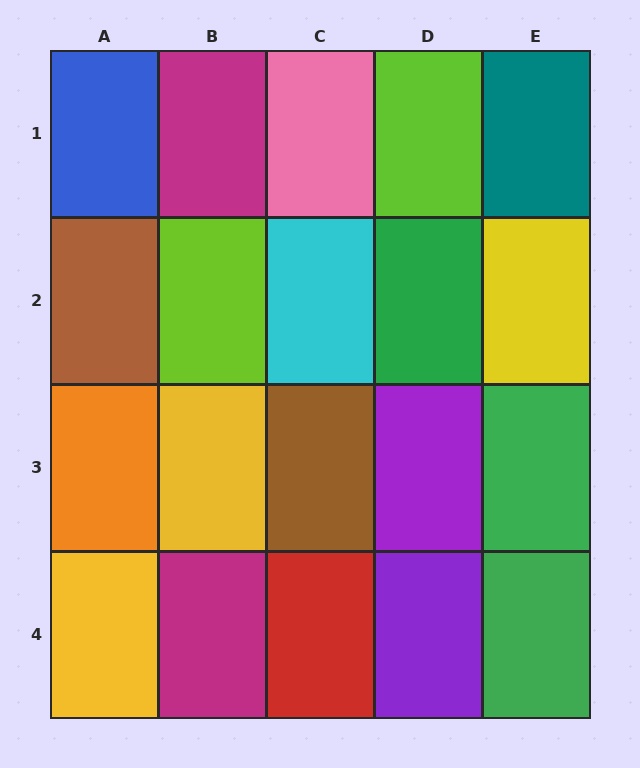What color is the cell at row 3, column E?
Green.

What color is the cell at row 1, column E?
Teal.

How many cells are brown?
2 cells are brown.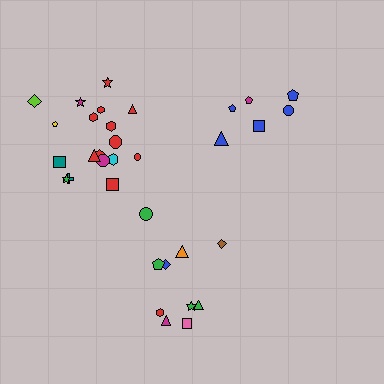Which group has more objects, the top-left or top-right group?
The top-left group.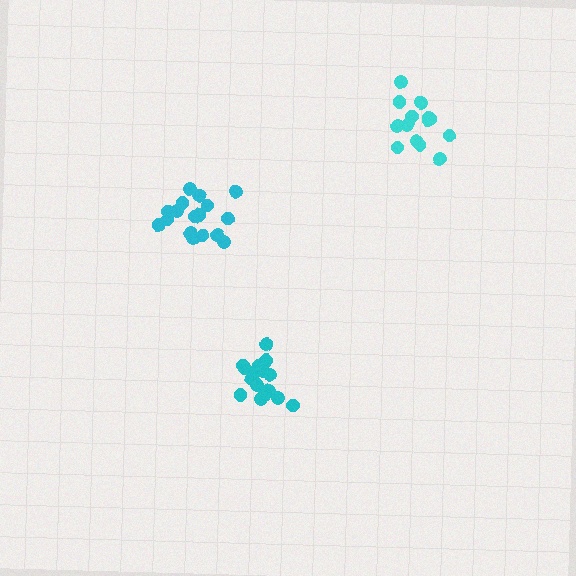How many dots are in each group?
Group 1: 17 dots, Group 2: 14 dots, Group 3: 17 dots (48 total).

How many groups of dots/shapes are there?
There are 3 groups.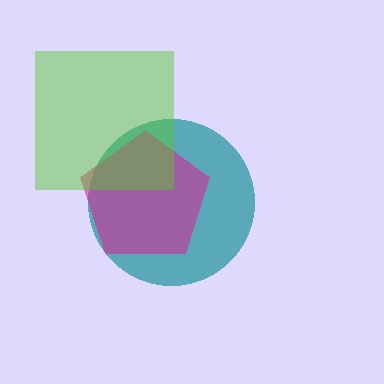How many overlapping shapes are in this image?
There are 3 overlapping shapes in the image.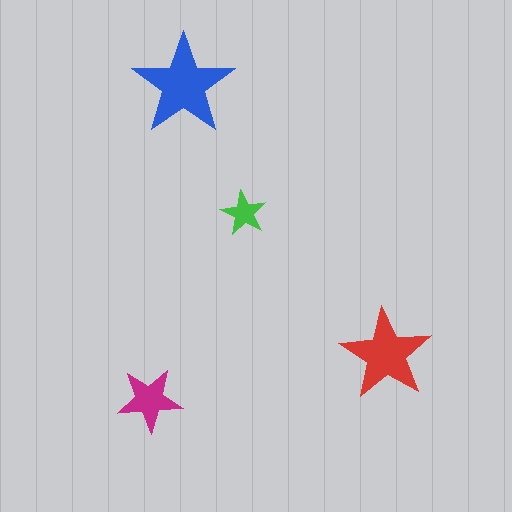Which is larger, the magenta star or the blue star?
The blue one.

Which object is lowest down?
The magenta star is bottommost.